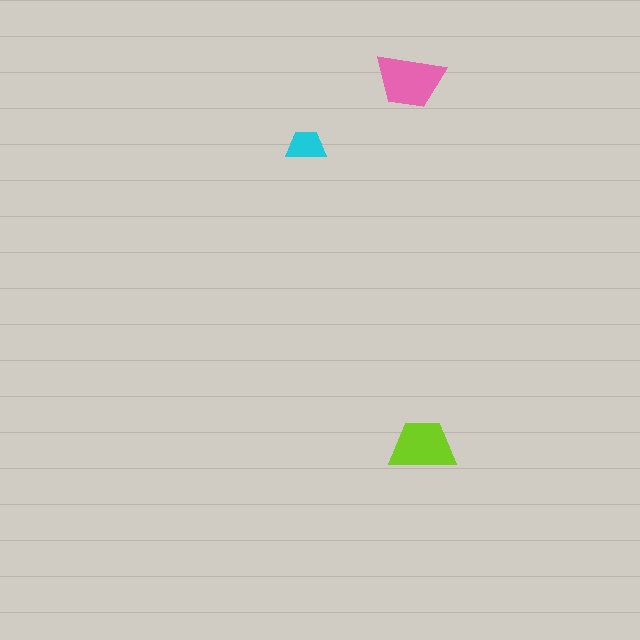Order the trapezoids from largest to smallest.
the pink one, the lime one, the cyan one.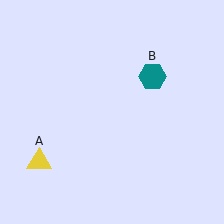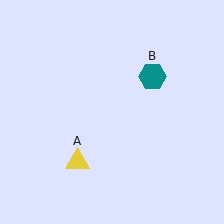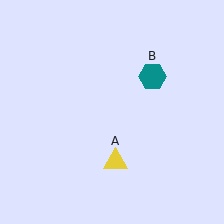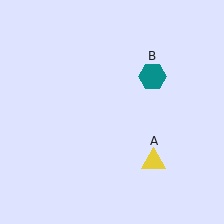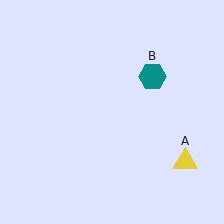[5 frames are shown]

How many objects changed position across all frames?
1 object changed position: yellow triangle (object A).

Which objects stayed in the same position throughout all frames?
Teal hexagon (object B) remained stationary.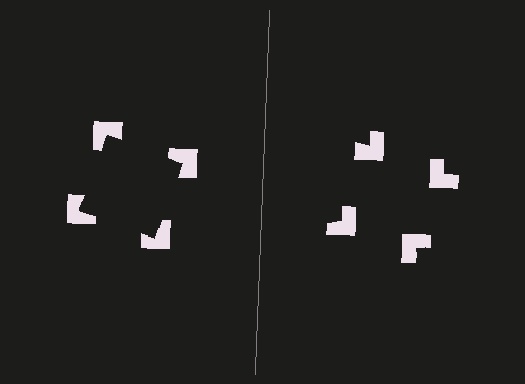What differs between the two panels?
The notched squares are positioned identically on both sides; only the wedge orientations differ. On the left they align to a square; on the right they are misaligned.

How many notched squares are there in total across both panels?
8 — 4 on each side.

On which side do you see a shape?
An illusory square appears on the left side. On the right side the wedge cuts are rotated, so no coherent shape forms.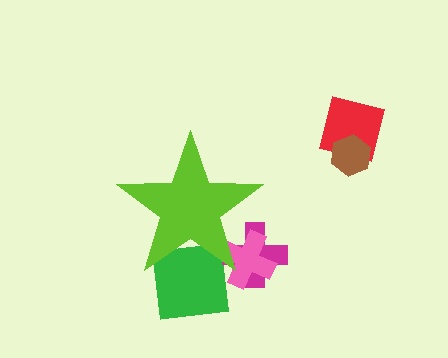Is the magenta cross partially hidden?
Yes, the magenta cross is partially hidden behind the lime star.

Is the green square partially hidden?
Yes, the green square is partially hidden behind the lime star.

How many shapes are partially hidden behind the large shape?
3 shapes are partially hidden.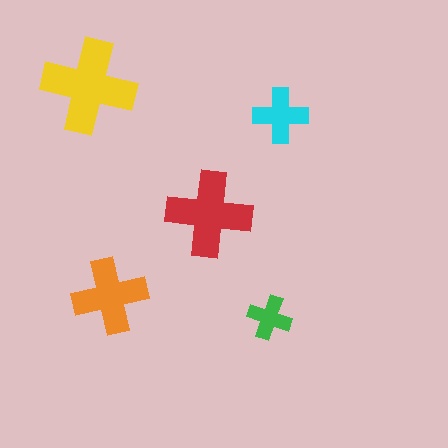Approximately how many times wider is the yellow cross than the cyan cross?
About 1.5 times wider.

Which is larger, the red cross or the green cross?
The red one.